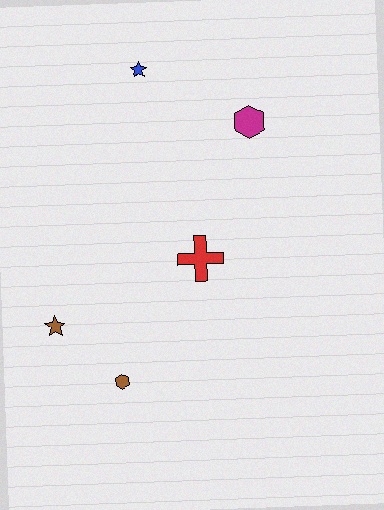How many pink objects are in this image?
There are no pink objects.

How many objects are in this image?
There are 5 objects.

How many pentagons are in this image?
There are no pentagons.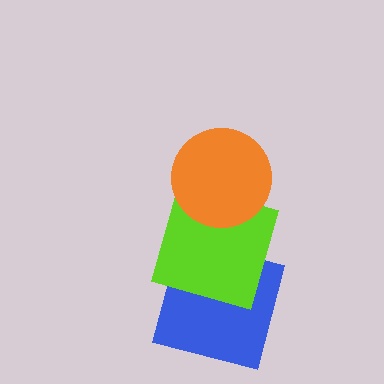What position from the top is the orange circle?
The orange circle is 1st from the top.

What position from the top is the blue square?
The blue square is 3rd from the top.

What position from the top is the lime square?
The lime square is 2nd from the top.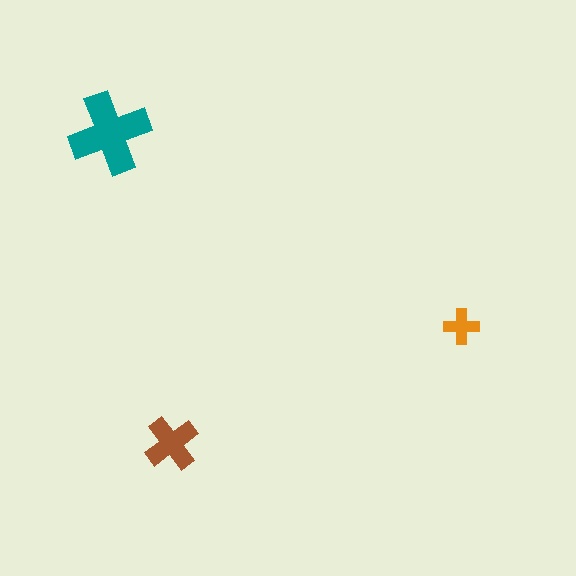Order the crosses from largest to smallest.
the teal one, the brown one, the orange one.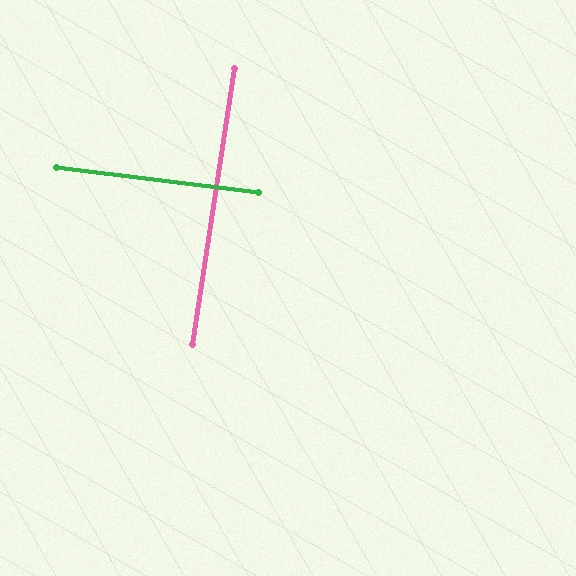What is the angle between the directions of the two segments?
Approximately 88 degrees.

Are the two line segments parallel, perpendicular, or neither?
Perpendicular — they meet at approximately 88°.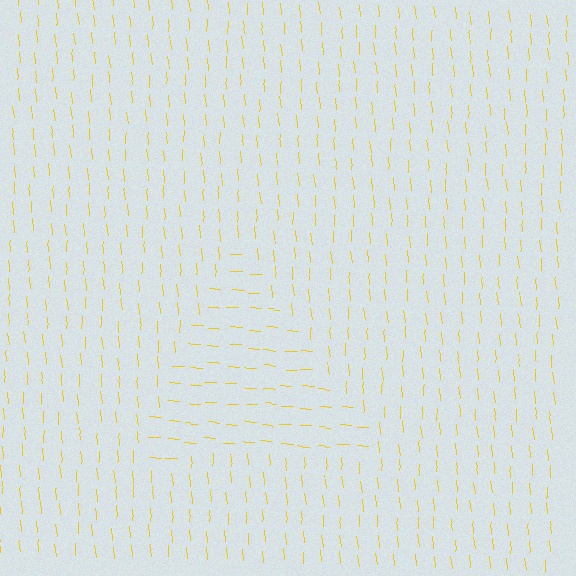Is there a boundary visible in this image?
Yes, there is a texture boundary formed by a change in line orientation.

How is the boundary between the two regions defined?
The boundary is defined purely by a change in line orientation (approximately 82 degrees difference). All lines are the same color and thickness.